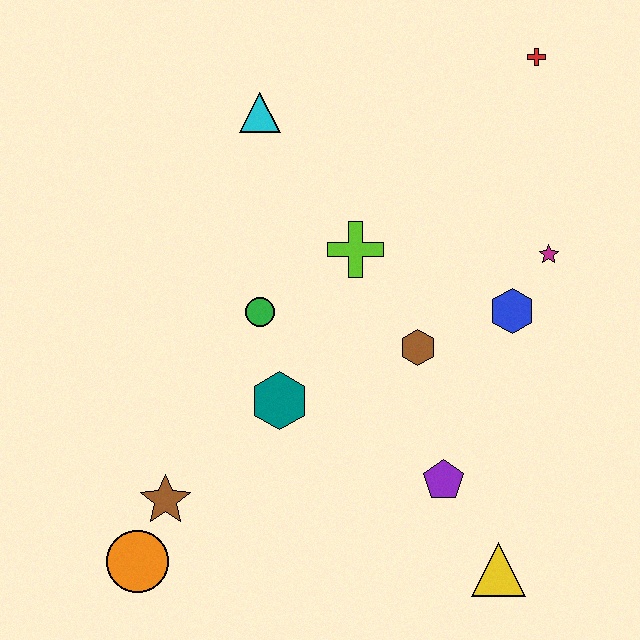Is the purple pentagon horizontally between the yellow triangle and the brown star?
Yes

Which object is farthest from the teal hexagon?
The red cross is farthest from the teal hexagon.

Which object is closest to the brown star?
The orange circle is closest to the brown star.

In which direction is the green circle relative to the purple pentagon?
The green circle is to the left of the purple pentagon.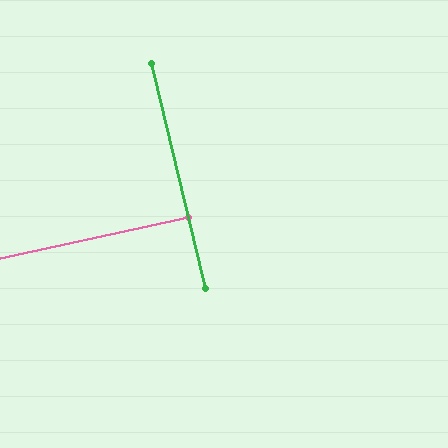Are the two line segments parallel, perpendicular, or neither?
Perpendicular — they meet at approximately 89°.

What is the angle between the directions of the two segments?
Approximately 89 degrees.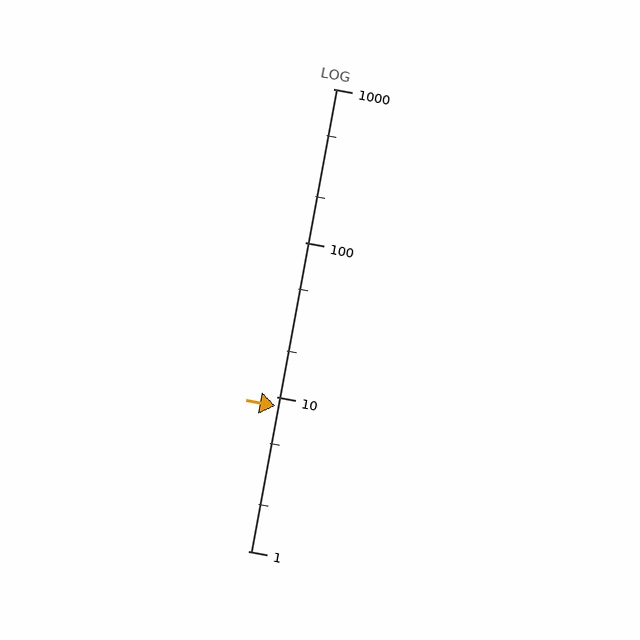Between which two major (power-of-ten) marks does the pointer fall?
The pointer is between 1 and 10.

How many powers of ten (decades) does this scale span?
The scale spans 3 decades, from 1 to 1000.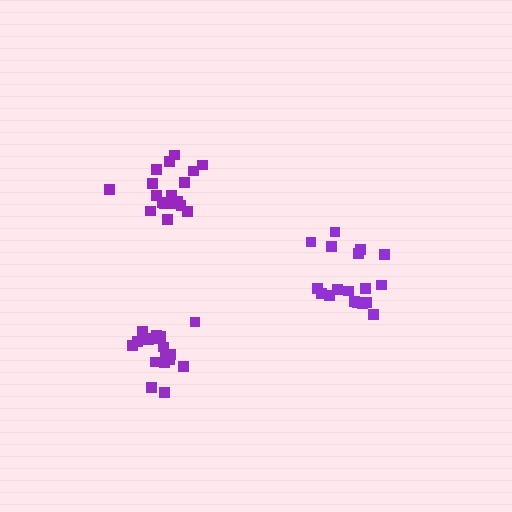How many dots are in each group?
Group 1: 18 dots, Group 2: 18 dots, Group 3: 17 dots (53 total).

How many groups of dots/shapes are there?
There are 3 groups.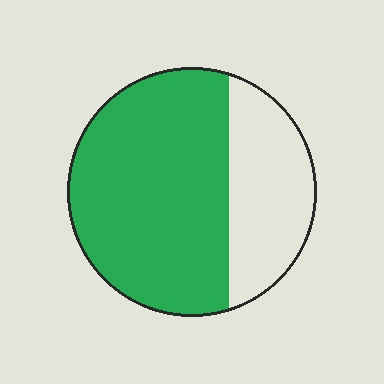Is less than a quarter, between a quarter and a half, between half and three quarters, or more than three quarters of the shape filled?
Between half and three quarters.